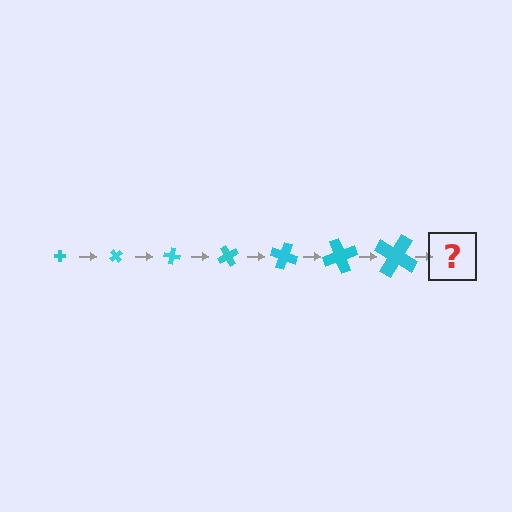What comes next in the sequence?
The next element should be a cross, larger than the previous one and rotated 350 degrees from the start.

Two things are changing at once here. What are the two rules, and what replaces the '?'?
The two rules are that the cross grows larger each step and it rotates 50 degrees each step. The '?' should be a cross, larger than the previous one and rotated 350 degrees from the start.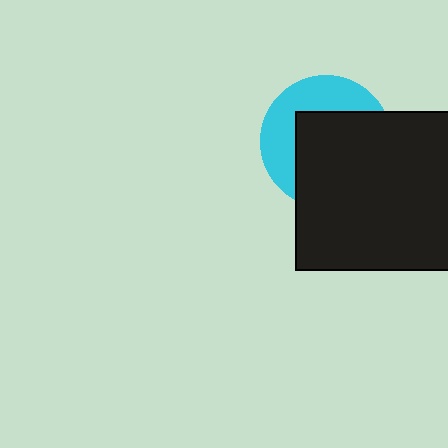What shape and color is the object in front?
The object in front is a black rectangle.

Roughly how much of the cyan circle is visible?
A small part of it is visible (roughly 40%).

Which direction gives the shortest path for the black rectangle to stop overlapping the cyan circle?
Moving toward the lower-right gives the shortest separation.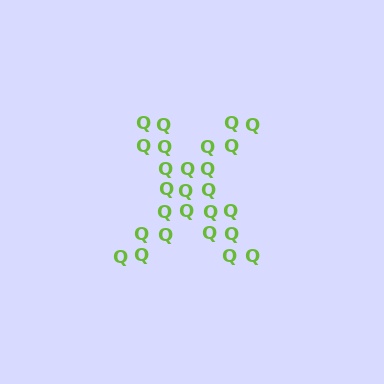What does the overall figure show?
The overall figure shows the letter X.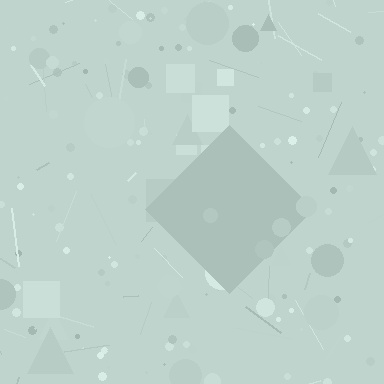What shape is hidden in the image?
A diamond is hidden in the image.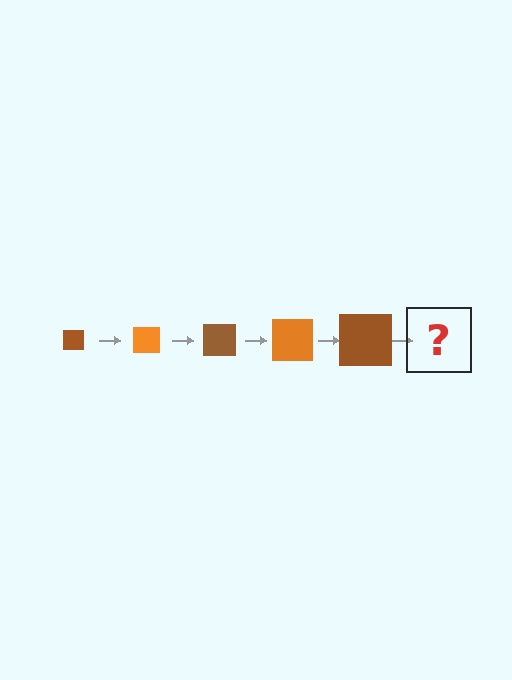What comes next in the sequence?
The next element should be an orange square, larger than the previous one.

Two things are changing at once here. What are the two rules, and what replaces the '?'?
The two rules are that the square grows larger each step and the color cycles through brown and orange. The '?' should be an orange square, larger than the previous one.